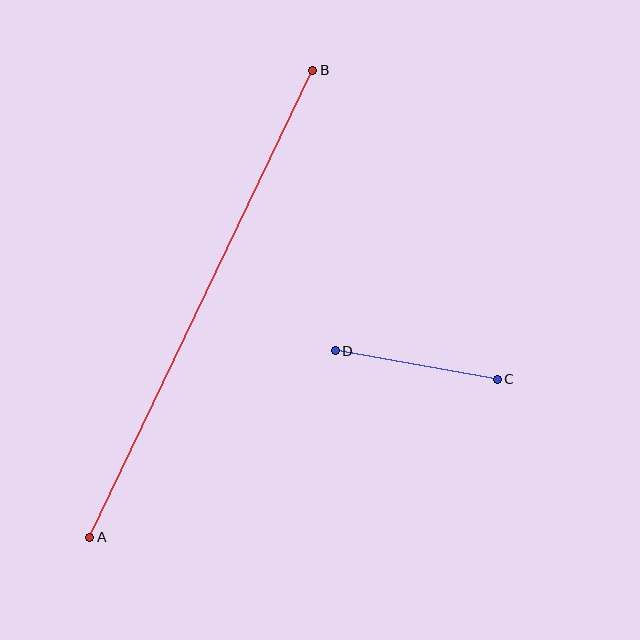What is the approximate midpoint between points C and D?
The midpoint is at approximately (416, 365) pixels.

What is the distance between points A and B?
The distance is approximately 517 pixels.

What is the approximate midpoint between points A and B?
The midpoint is at approximately (201, 304) pixels.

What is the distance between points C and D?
The distance is approximately 165 pixels.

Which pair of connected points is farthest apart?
Points A and B are farthest apart.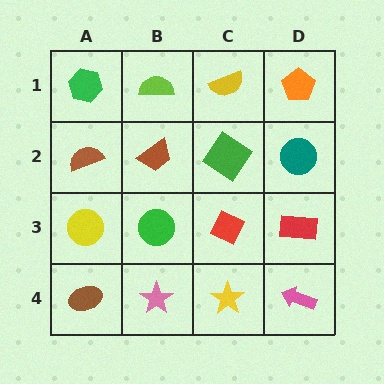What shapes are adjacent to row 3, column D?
A teal circle (row 2, column D), a pink arrow (row 4, column D), a red diamond (row 3, column C).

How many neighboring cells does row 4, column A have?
2.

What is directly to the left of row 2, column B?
A brown semicircle.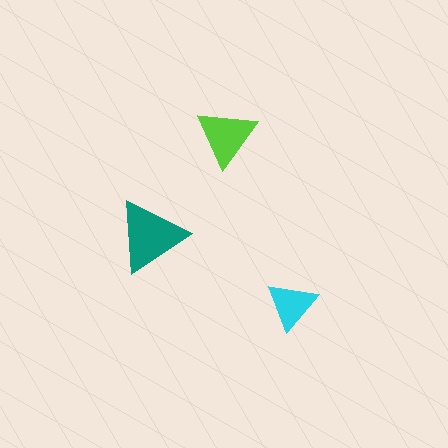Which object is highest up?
The lime triangle is topmost.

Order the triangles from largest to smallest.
the teal one, the lime one, the cyan one.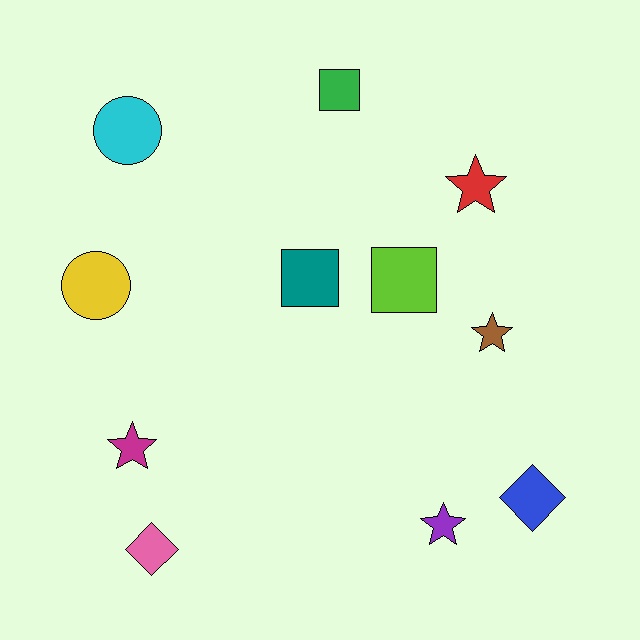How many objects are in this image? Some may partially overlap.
There are 11 objects.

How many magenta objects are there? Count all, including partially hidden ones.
There is 1 magenta object.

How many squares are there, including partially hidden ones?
There are 3 squares.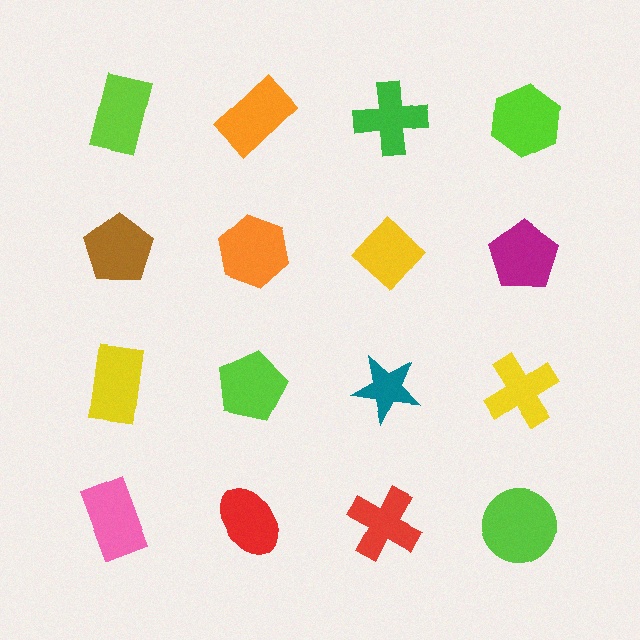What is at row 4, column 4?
A lime circle.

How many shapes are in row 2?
4 shapes.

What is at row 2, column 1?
A brown pentagon.